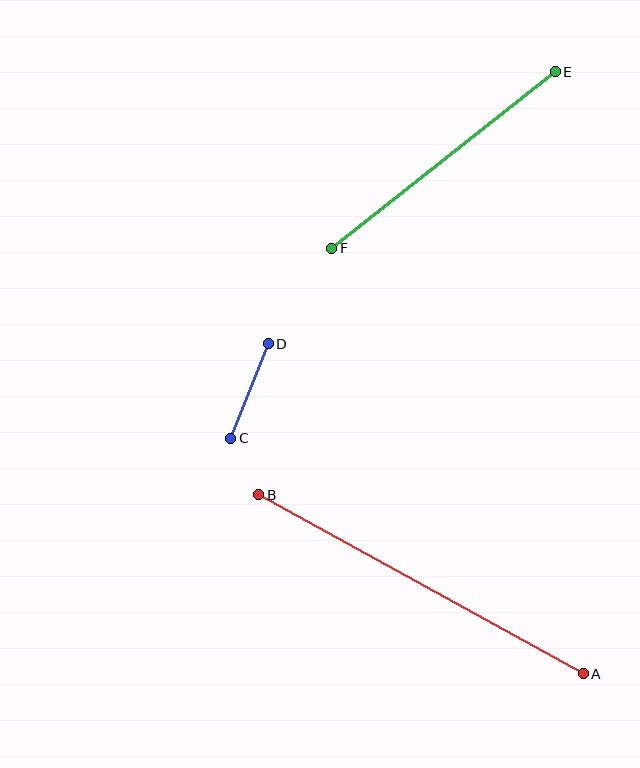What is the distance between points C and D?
The distance is approximately 102 pixels.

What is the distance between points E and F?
The distance is approximately 285 pixels.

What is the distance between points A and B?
The distance is approximately 371 pixels.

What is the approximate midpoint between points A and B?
The midpoint is at approximately (421, 584) pixels.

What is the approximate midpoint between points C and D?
The midpoint is at approximately (250, 391) pixels.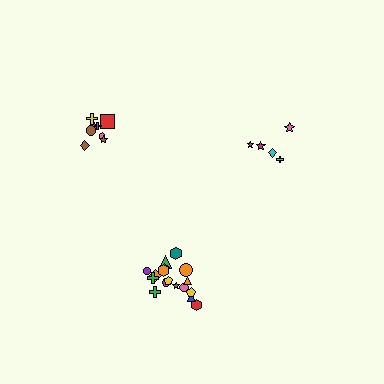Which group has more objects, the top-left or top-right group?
The top-left group.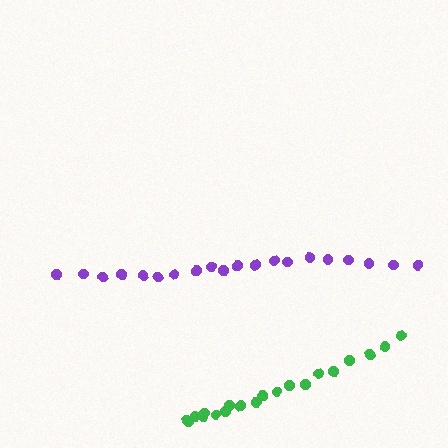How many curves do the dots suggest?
There are 2 distinct paths.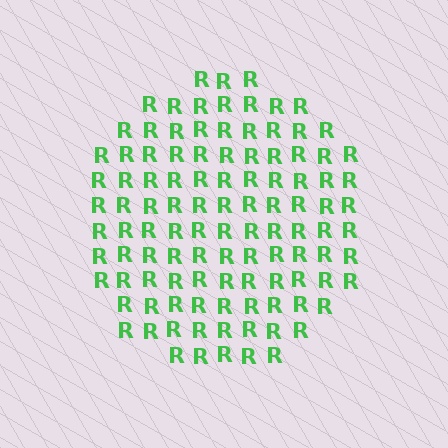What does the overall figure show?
The overall figure shows a circle.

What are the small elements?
The small elements are letter R's.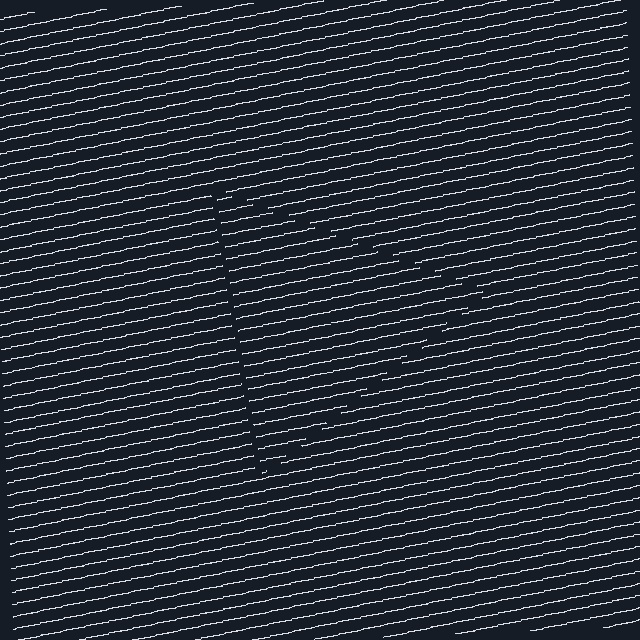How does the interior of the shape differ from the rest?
The interior of the shape contains the same grating, shifted by half a period — the contour is defined by the phase discontinuity where line-ends from the inner and outer gratings abut.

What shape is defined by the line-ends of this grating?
An illusory triangle. The interior of the shape contains the same grating, shifted by half a period — the contour is defined by the phase discontinuity where line-ends from the inner and outer gratings abut.